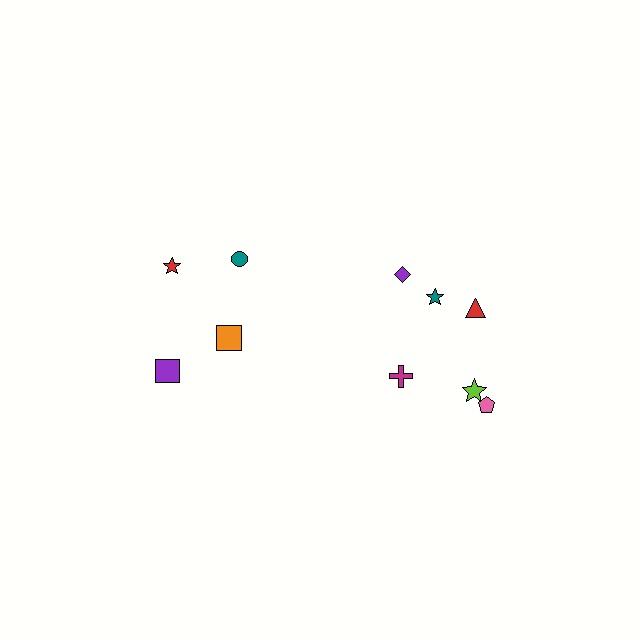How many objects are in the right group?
There are 6 objects.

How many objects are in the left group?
There are 4 objects.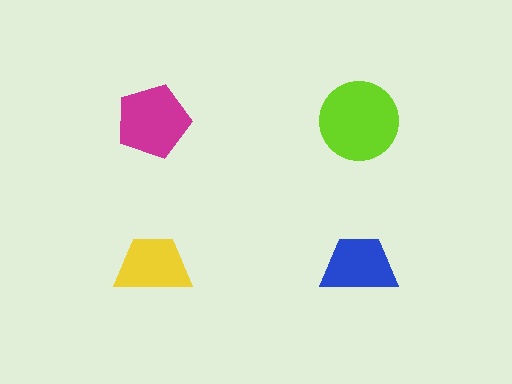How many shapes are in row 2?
2 shapes.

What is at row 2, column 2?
A blue trapezoid.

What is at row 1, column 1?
A magenta pentagon.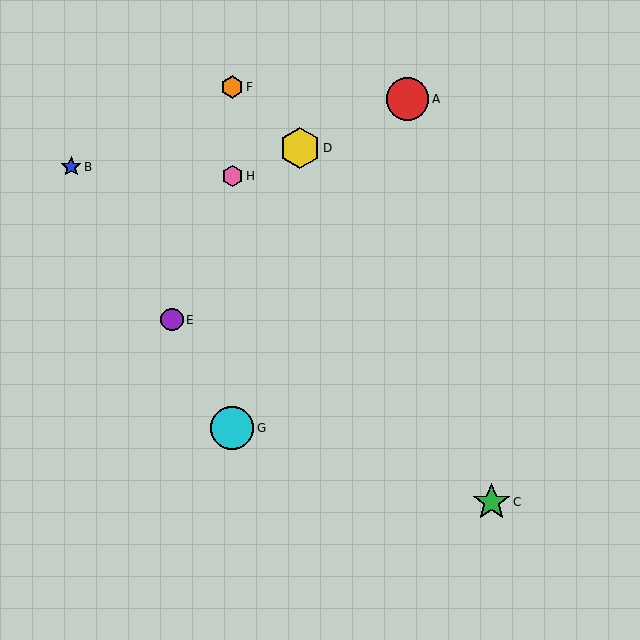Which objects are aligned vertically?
Objects F, G, H are aligned vertically.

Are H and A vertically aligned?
No, H is at x≈232 and A is at x≈407.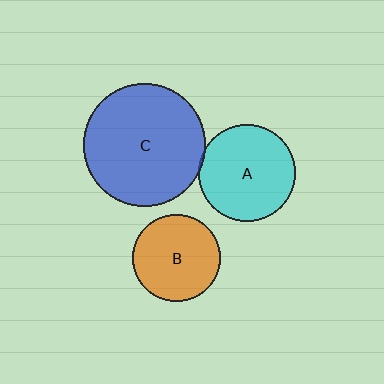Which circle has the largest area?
Circle C (blue).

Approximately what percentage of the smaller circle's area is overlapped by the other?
Approximately 5%.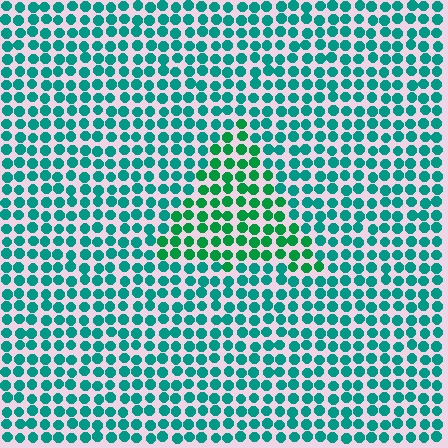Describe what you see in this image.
The image is filled with small teal elements in a uniform arrangement. A triangle-shaped region is visible where the elements are tinted to a slightly different hue, forming a subtle color boundary.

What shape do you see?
I see a triangle.